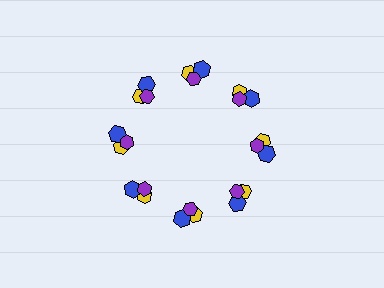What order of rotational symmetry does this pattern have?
This pattern has 8-fold rotational symmetry.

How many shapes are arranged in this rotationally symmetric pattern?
There are 24 shapes, arranged in 8 groups of 3.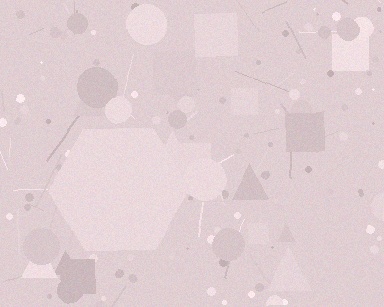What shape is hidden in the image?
A hexagon is hidden in the image.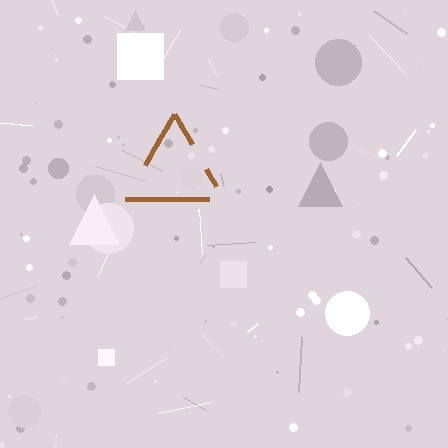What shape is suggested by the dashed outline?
The dashed outline suggests a triangle.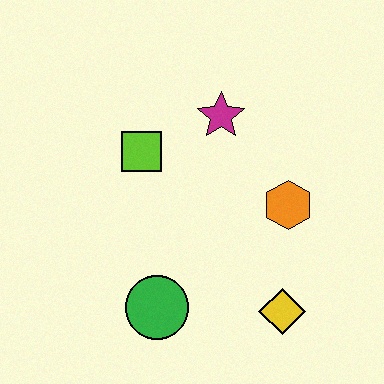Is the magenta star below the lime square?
No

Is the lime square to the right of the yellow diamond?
No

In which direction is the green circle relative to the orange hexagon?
The green circle is to the left of the orange hexagon.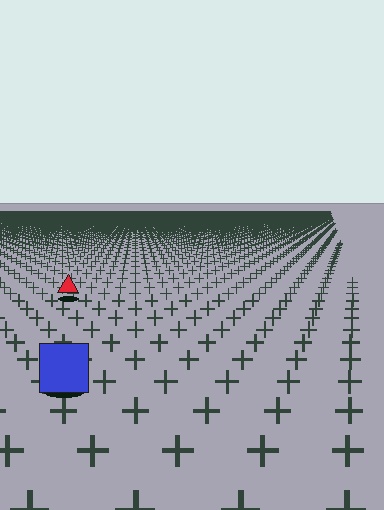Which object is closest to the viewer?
The blue square is closest. The texture marks near it are larger and more spread out.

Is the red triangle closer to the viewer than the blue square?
No. The blue square is closer — you can tell from the texture gradient: the ground texture is coarser near it.